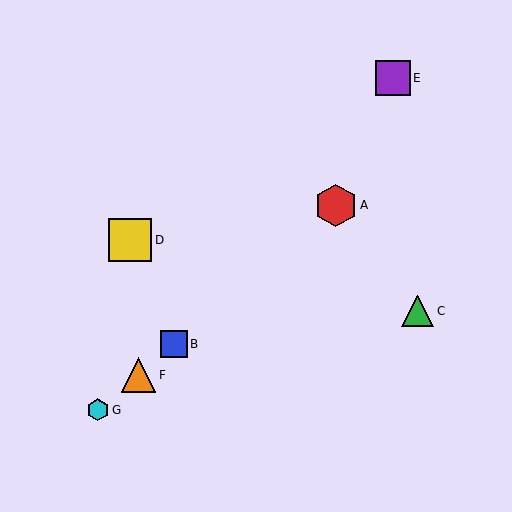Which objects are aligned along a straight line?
Objects A, B, F, G are aligned along a straight line.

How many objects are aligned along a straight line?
4 objects (A, B, F, G) are aligned along a straight line.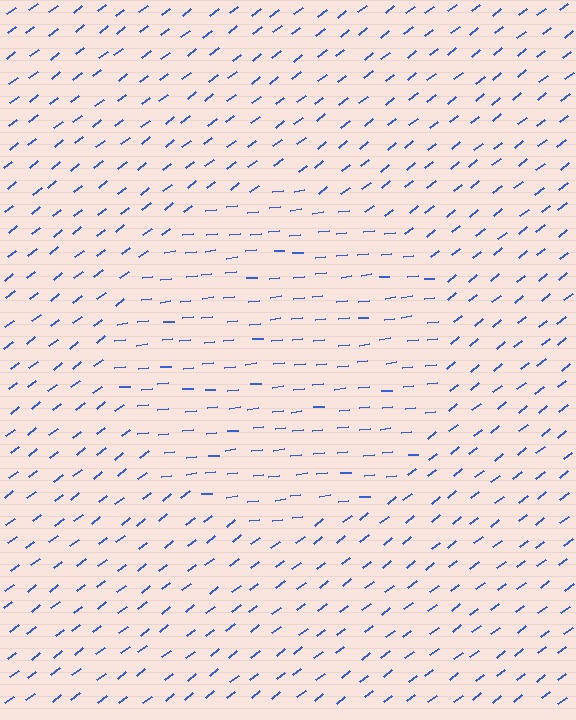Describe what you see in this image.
The image is filled with small blue line segments. A circle region in the image has lines oriented differently from the surrounding lines, creating a visible texture boundary.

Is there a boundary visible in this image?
Yes, there is a texture boundary formed by a change in line orientation.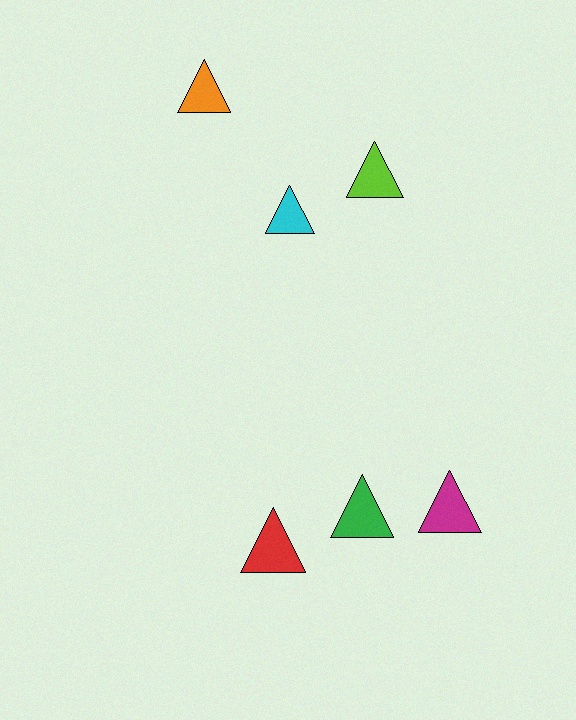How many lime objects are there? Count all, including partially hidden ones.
There is 1 lime object.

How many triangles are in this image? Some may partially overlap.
There are 6 triangles.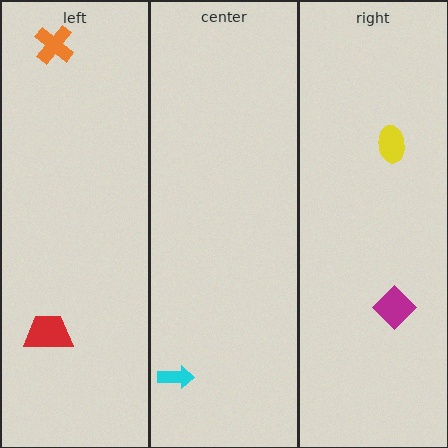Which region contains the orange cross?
The left region.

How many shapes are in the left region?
2.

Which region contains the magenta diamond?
The right region.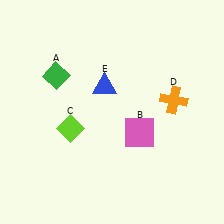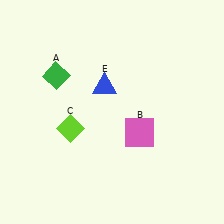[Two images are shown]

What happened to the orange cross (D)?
The orange cross (D) was removed in Image 2. It was in the top-right area of Image 1.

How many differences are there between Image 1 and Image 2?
There is 1 difference between the two images.